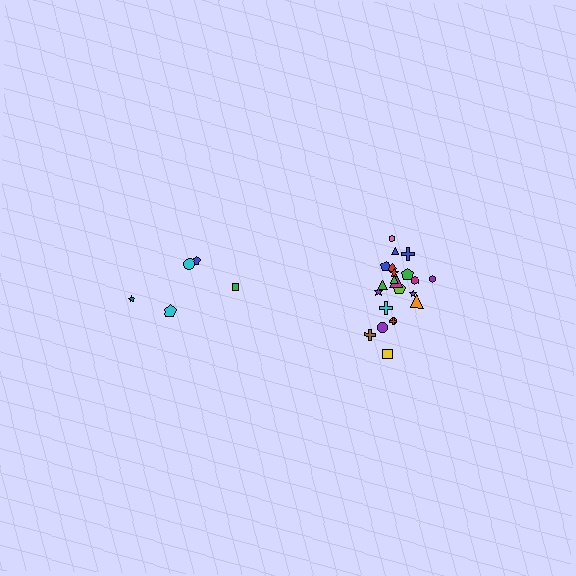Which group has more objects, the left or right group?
The right group.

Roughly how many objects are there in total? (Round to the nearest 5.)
Roughly 25 objects in total.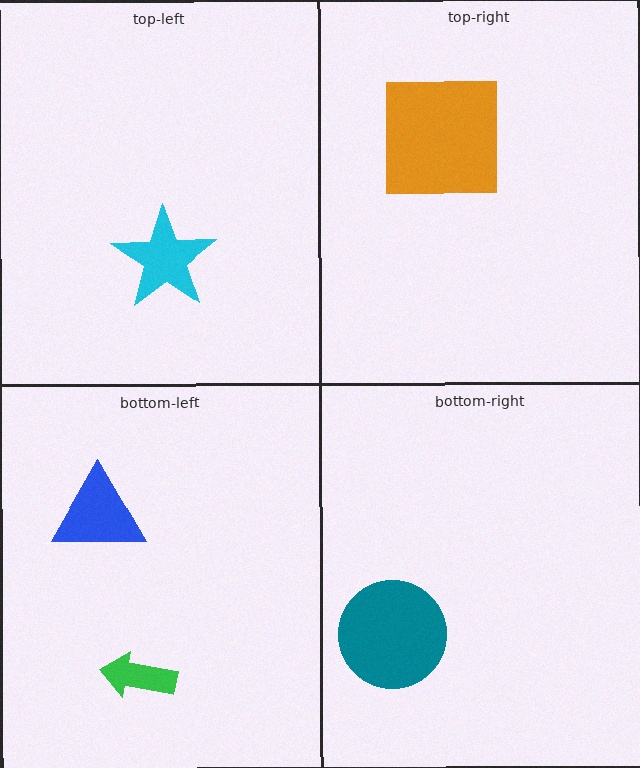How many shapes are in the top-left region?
1.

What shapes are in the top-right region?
The orange square.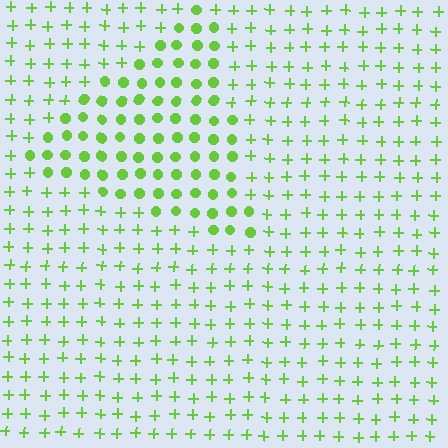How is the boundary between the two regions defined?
The boundary is defined by a change in element shape: circles inside vs. plus signs outside. All elements share the same color and spacing.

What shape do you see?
I see a triangle.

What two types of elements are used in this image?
The image uses circles inside the triangle region and plus signs outside it.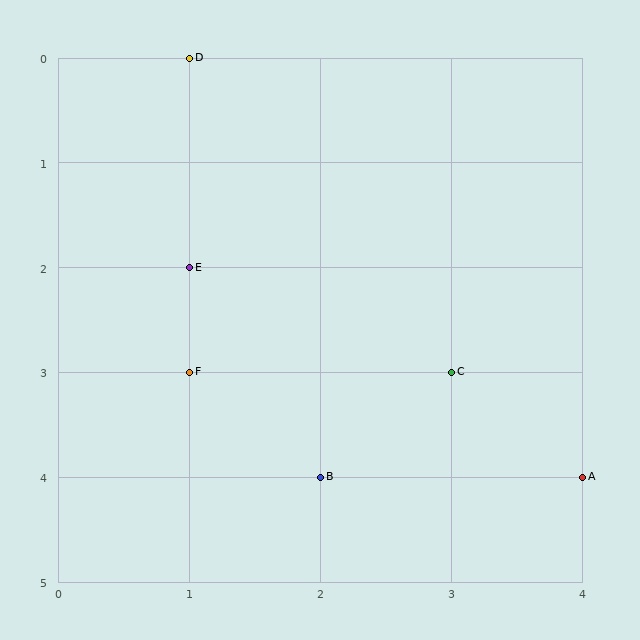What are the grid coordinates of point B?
Point B is at grid coordinates (2, 4).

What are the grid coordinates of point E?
Point E is at grid coordinates (1, 2).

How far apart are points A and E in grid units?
Points A and E are 3 columns and 2 rows apart (about 3.6 grid units diagonally).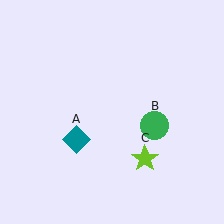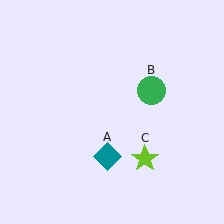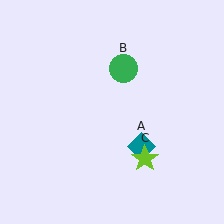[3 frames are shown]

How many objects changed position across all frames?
2 objects changed position: teal diamond (object A), green circle (object B).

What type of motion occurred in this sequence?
The teal diamond (object A), green circle (object B) rotated counterclockwise around the center of the scene.